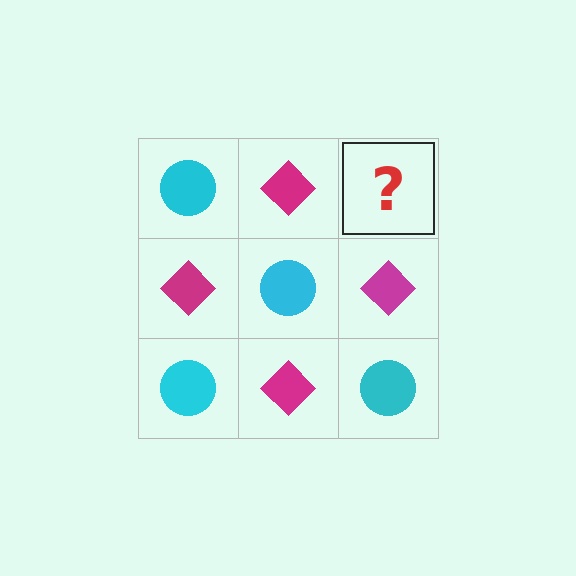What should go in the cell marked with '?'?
The missing cell should contain a cyan circle.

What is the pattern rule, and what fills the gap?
The rule is that it alternates cyan circle and magenta diamond in a checkerboard pattern. The gap should be filled with a cyan circle.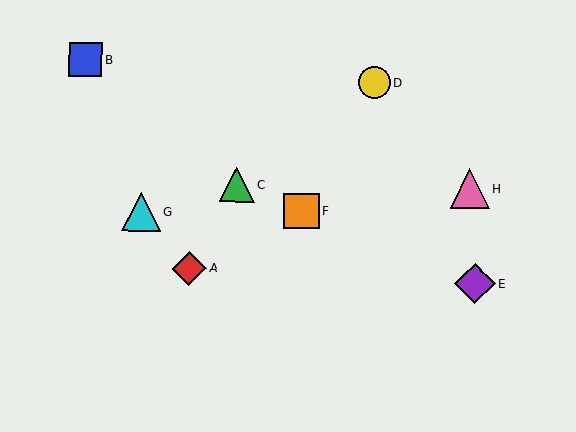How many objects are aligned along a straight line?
3 objects (C, E, F) are aligned along a straight line.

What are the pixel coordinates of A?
Object A is at (189, 268).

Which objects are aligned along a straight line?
Objects C, E, F are aligned along a straight line.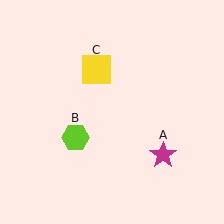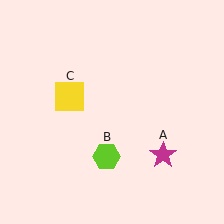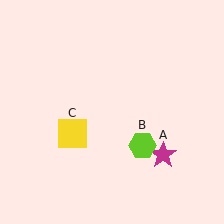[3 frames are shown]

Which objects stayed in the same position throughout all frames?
Magenta star (object A) remained stationary.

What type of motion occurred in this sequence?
The lime hexagon (object B), yellow square (object C) rotated counterclockwise around the center of the scene.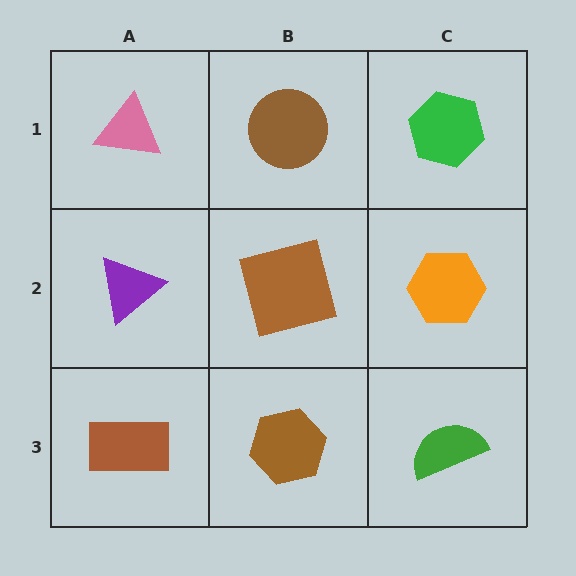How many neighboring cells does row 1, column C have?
2.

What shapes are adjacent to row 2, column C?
A green hexagon (row 1, column C), a green semicircle (row 3, column C), a brown square (row 2, column B).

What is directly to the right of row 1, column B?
A green hexagon.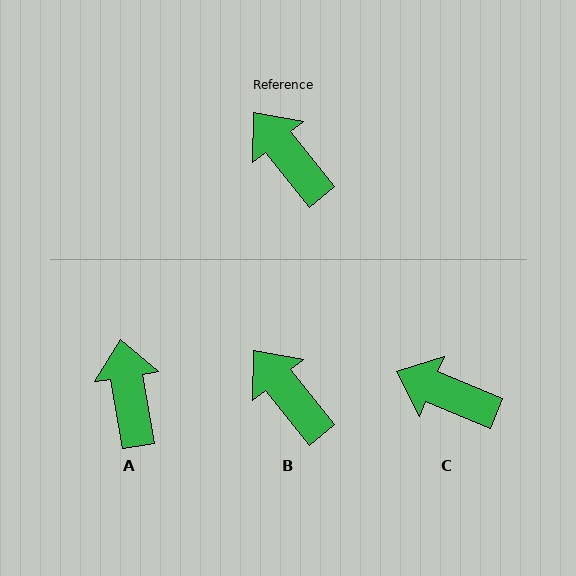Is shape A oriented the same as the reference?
No, it is off by about 30 degrees.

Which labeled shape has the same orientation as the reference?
B.